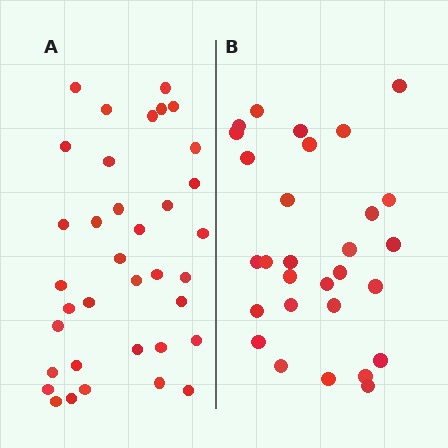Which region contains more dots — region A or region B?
Region A (the left region) has more dots.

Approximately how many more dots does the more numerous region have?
Region A has roughly 8 or so more dots than region B.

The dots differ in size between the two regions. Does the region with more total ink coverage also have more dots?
No. Region B has more total ink coverage because its dots are larger, but region A actually contains more individual dots. Total area can be misleading — the number of items is what matters here.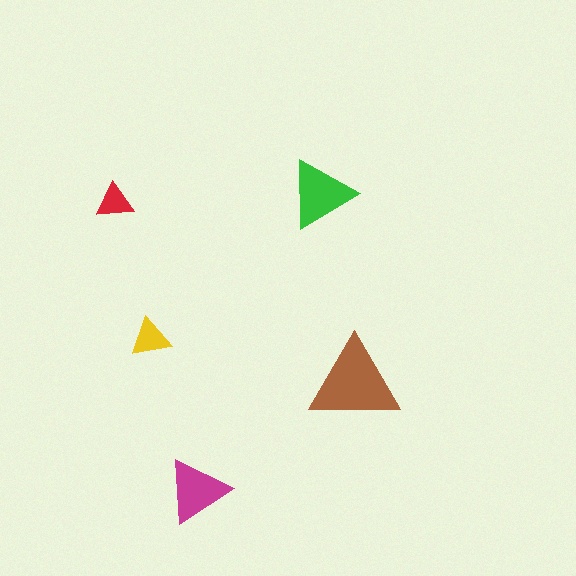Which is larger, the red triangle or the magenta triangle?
The magenta one.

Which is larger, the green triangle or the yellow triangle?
The green one.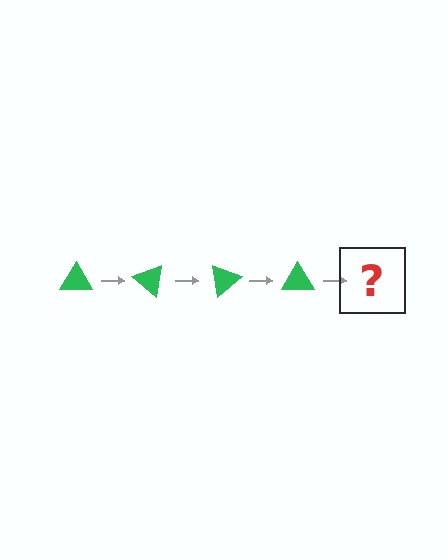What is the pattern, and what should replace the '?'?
The pattern is that the triangle rotates 40 degrees each step. The '?' should be a green triangle rotated 160 degrees.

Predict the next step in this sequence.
The next step is a green triangle rotated 160 degrees.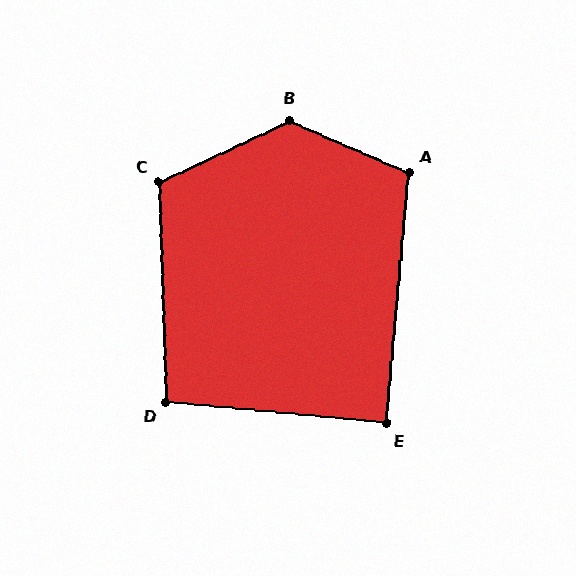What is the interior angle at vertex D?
Approximately 97 degrees (obtuse).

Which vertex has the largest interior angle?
B, at approximately 132 degrees.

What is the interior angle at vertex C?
Approximately 113 degrees (obtuse).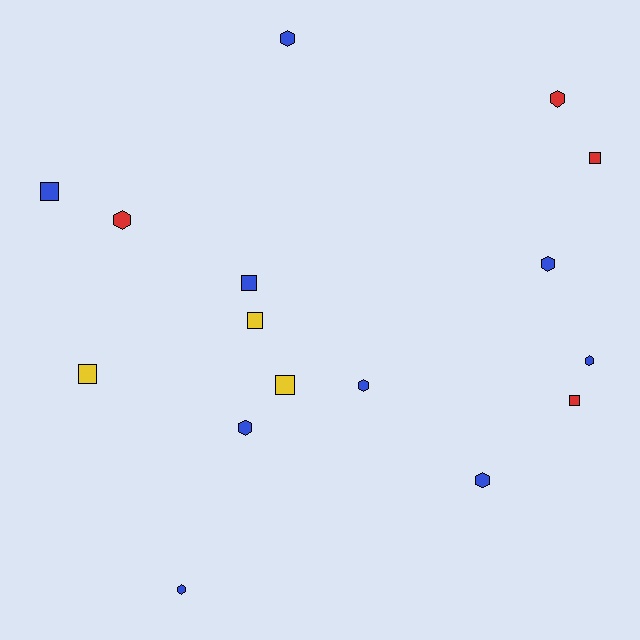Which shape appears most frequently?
Hexagon, with 9 objects.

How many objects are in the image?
There are 16 objects.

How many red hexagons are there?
There are 2 red hexagons.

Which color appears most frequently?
Blue, with 9 objects.